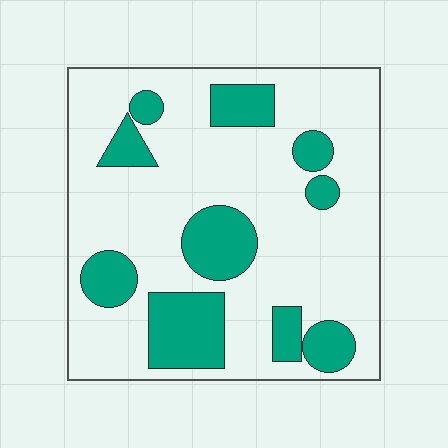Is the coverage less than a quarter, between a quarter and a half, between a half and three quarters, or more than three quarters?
Between a quarter and a half.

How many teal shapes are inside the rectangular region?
10.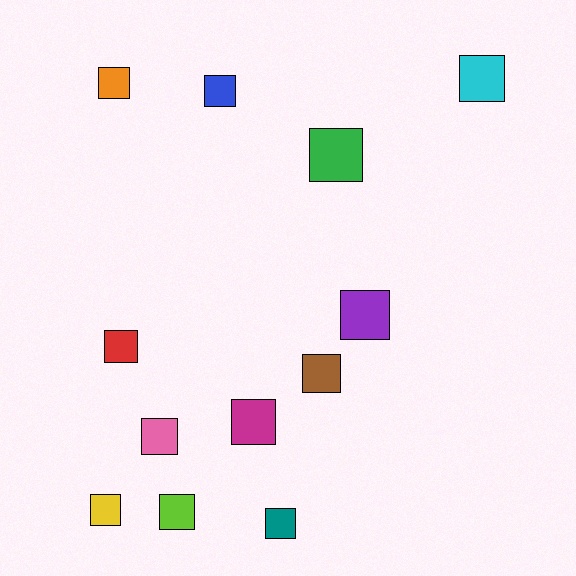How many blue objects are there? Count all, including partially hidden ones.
There is 1 blue object.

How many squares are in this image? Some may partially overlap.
There are 12 squares.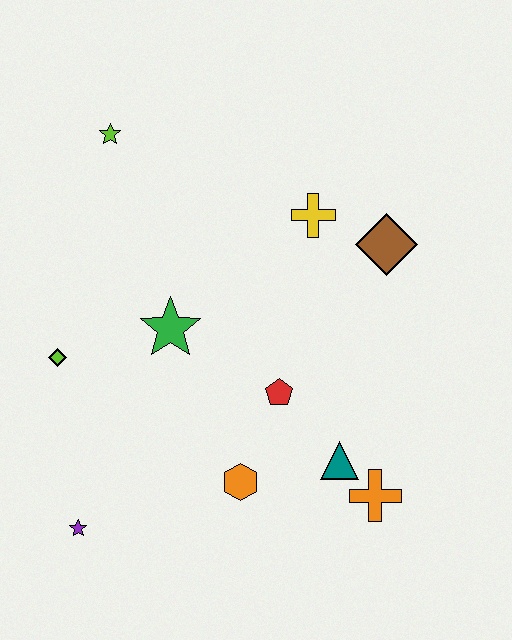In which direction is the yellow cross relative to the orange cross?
The yellow cross is above the orange cross.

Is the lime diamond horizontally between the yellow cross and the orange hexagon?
No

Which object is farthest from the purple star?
The brown diamond is farthest from the purple star.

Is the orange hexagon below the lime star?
Yes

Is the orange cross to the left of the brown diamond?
Yes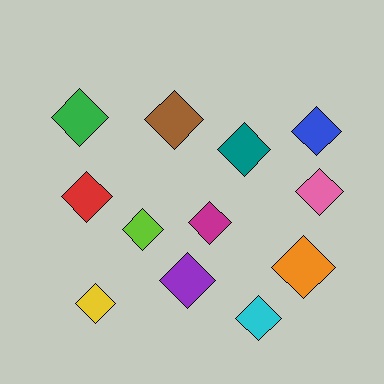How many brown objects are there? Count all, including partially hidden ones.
There is 1 brown object.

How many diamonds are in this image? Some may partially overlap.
There are 12 diamonds.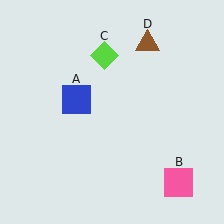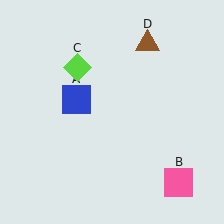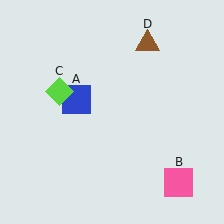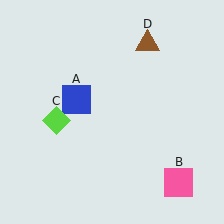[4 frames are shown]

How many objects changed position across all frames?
1 object changed position: lime diamond (object C).